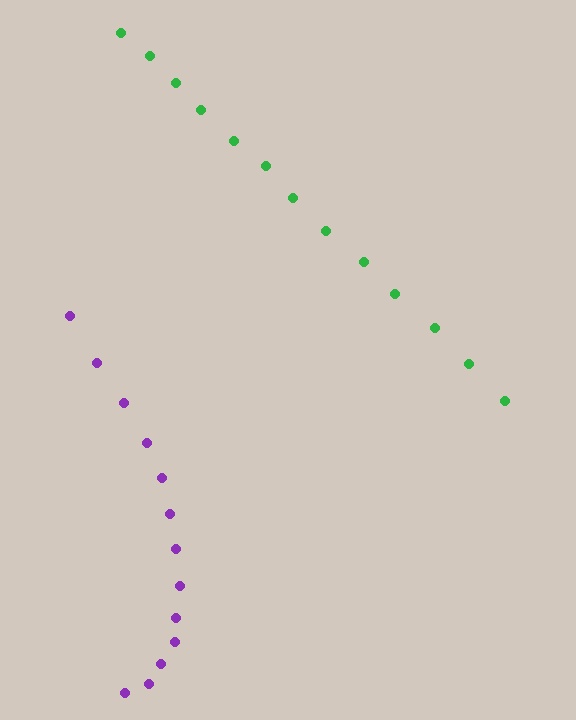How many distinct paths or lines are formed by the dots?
There are 2 distinct paths.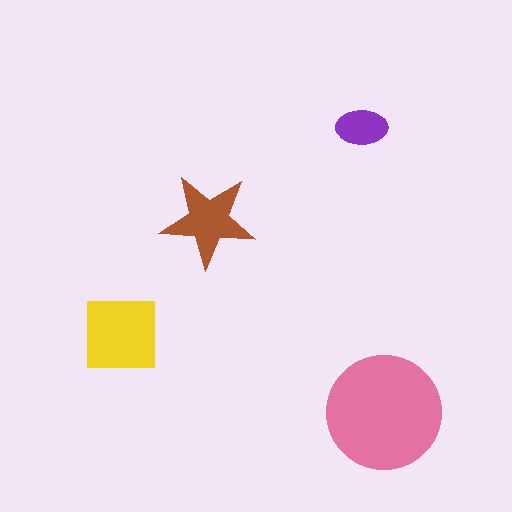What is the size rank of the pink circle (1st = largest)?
1st.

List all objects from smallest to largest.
The purple ellipse, the brown star, the yellow square, the pink circle.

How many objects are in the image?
There are 4 objects in the image.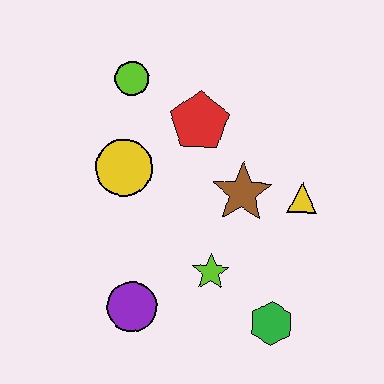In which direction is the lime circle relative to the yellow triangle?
The lime circle is to the left of the yellow triangle.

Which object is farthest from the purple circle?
The lime circle is farthest from the purple circle.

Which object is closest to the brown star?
The yellow triangle is closest to the brown star.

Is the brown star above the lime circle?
No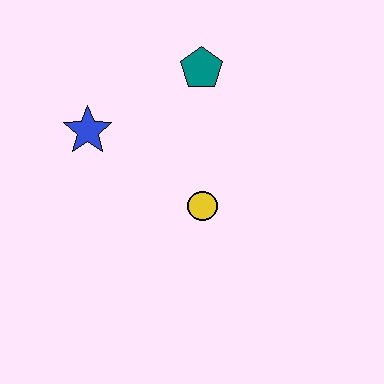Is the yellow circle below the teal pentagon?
Yes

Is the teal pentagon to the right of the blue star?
Yes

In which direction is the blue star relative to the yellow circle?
The blue star is to the left of the yellow circle.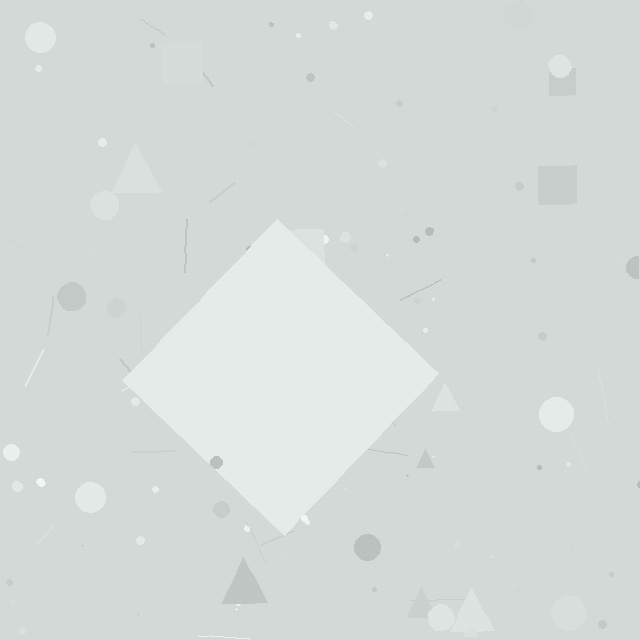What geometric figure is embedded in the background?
A diamond is embedded in the background.